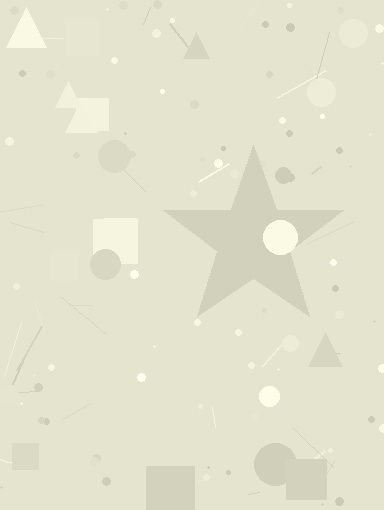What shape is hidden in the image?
A star is hidden in the image.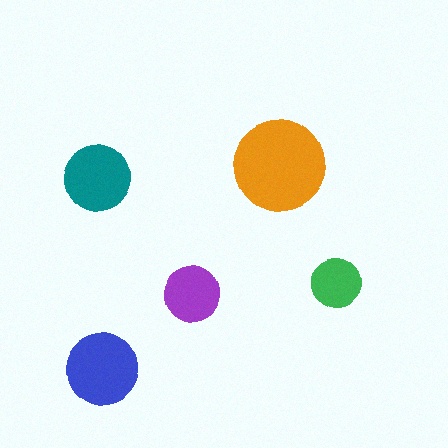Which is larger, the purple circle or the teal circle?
The teal one.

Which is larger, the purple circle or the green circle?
The purple one.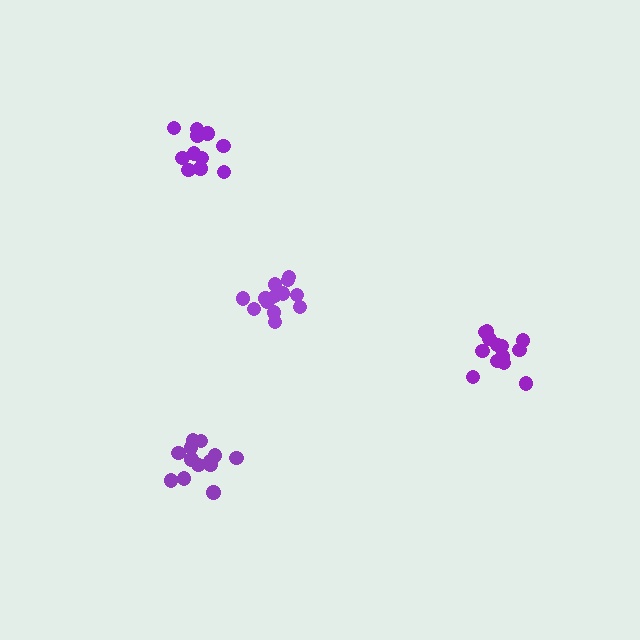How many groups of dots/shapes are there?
There are 4 groups.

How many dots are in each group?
Group 1: 12 dots, Group 2: 13 dots, Group 3: 13 dots, Group 4: 13 dots (51 total).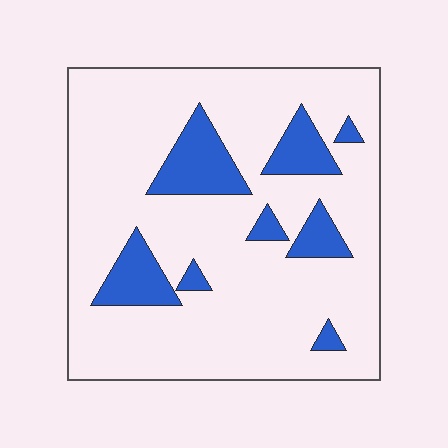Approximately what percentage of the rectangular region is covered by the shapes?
Approximately 15%.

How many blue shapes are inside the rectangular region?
8.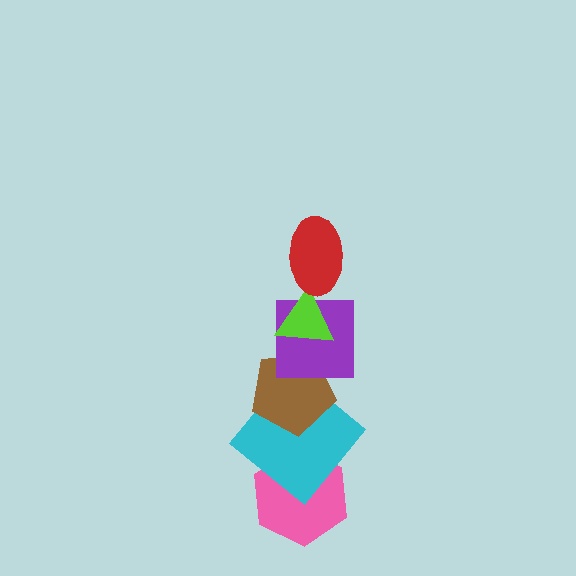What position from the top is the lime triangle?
The lime triangle is 2nd from the top.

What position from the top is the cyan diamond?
The cyan diamond is 5th from the top.